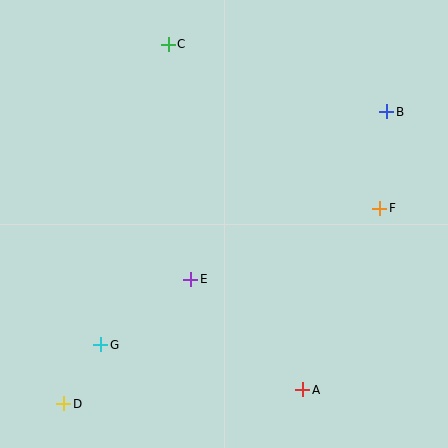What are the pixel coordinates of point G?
Point G is at (101, 345).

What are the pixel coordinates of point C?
Point C is at (168, 44).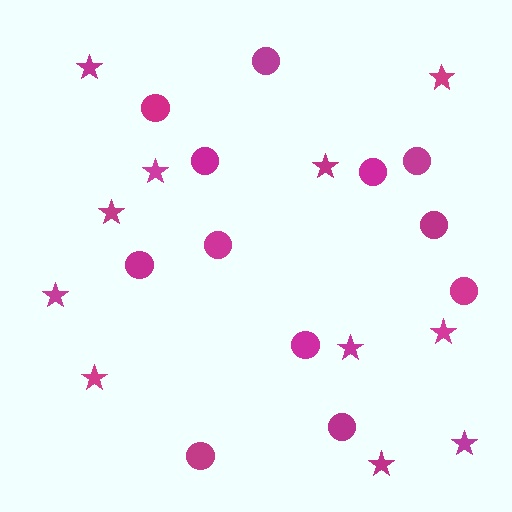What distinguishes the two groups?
There are 2 groups: one group of stars (11) and one group of circles (12).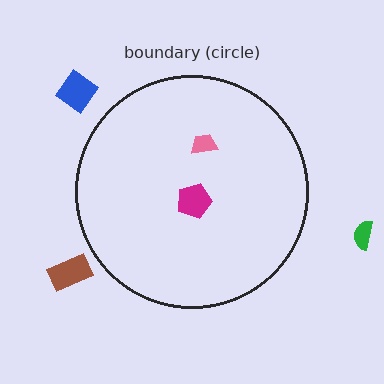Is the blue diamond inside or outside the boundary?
Outside.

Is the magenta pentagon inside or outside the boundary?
Inside.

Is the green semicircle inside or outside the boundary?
Outside.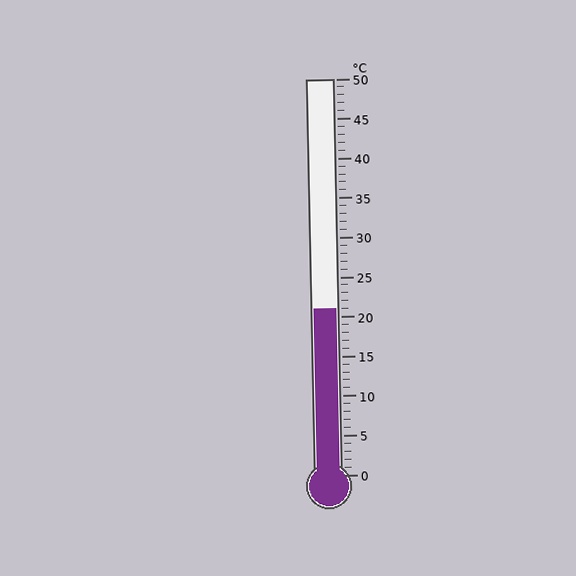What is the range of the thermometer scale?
The thermometer scale ranges from 0°C to 50°C.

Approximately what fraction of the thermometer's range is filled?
The thermometer is filled to approximately 40% of its range.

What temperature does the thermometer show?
The thermometer shows approximately 21°C.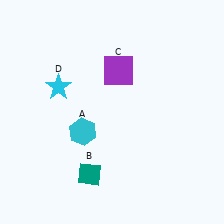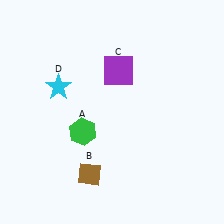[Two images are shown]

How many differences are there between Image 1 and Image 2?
There are 2 differences between the two images.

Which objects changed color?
A changed from cyan to green. B changed from teal to brown.